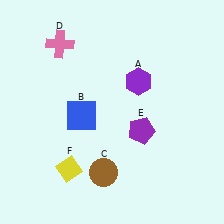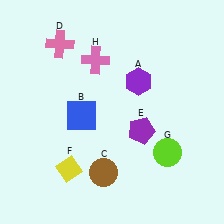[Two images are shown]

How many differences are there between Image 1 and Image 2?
There are 2 differences between the two images.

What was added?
A lime circle (G), a pink cross (H) were added in Image 2.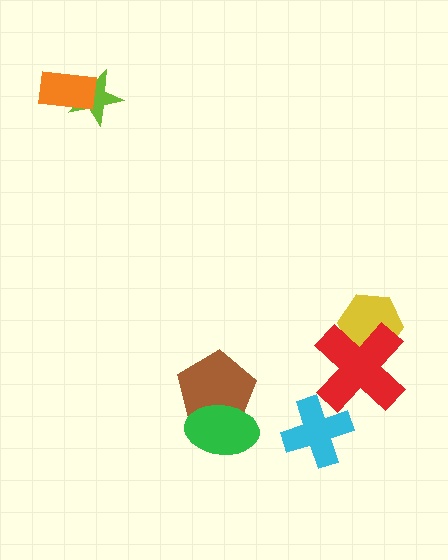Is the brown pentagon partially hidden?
Yes, it is partially covered by another shape.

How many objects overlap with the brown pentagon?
1 object overlaps with the brown pentagon.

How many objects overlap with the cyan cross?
0 objects overlap with the cyan cross.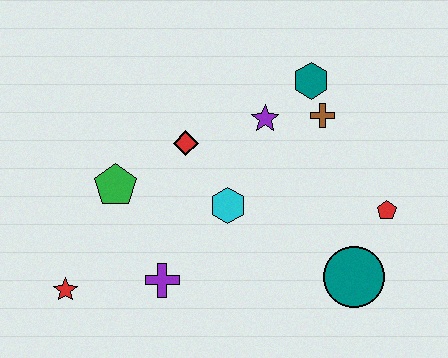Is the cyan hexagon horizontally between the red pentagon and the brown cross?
No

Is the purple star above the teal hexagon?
No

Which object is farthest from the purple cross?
The teal hexagon is farthest from the purple cross.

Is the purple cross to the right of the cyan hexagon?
No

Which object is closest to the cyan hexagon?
The red diamond is closest to the cyan hexagon.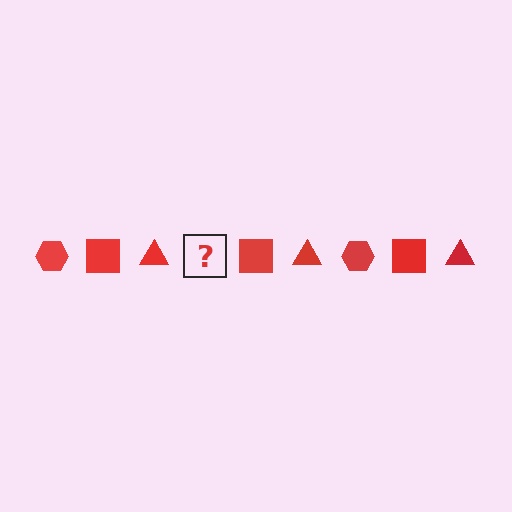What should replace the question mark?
The question mark should be replaced with a red hexagon.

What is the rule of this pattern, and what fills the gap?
The rule is that the pattern cycles through hexagon, square, triangle shapes in red. The gap should be filled with a red hexagon.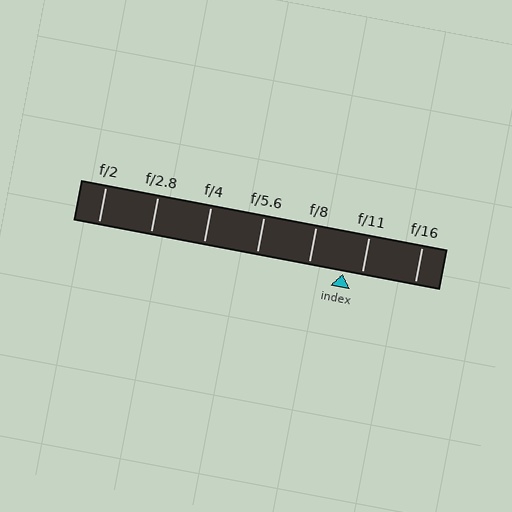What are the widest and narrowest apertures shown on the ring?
The widest aperture shown is f/2 and the narrowest is f/16.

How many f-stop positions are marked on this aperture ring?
There are 7 f-stop positions marked.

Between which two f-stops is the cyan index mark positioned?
The index mark is between f/8 and f/11.